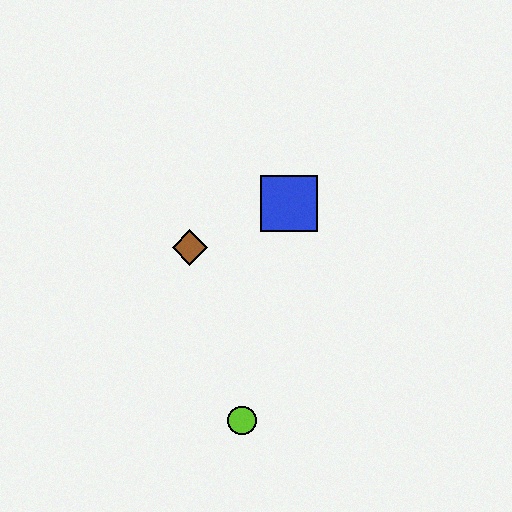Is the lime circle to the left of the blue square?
Yes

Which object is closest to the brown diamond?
The blue square is closest to the brown diamond.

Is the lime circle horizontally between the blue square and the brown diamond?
Yes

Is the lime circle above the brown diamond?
No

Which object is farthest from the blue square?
The lime circle is farthest from the blue square.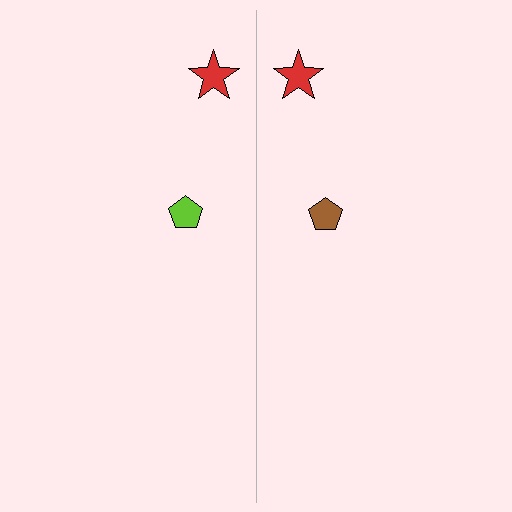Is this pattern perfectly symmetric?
No, the pattern is not perfectly symmetric. The brown pentagon on the right side breaks the symmetry — its mirror counterpart is lime.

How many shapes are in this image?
There are 4 shapes in this image.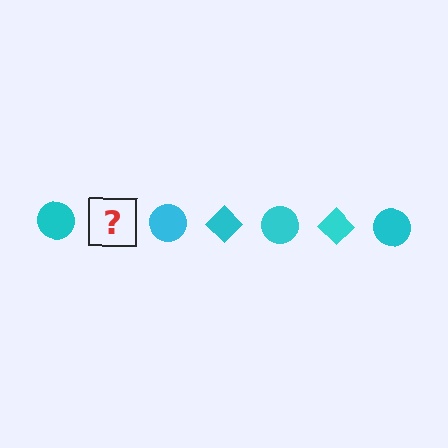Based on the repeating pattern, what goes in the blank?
The blank should be a cyan diamond.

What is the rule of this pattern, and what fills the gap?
The rule is that the pattern cycles through circle, diamond shapes in cyan. The gap should be filled with a cyan diamond.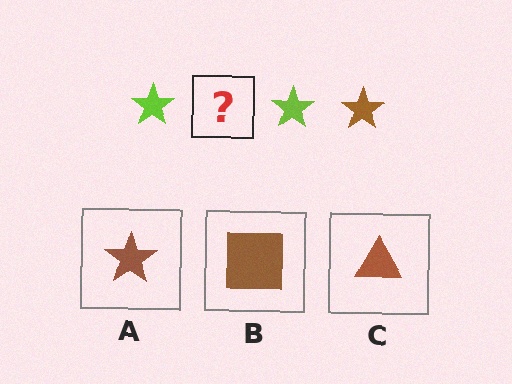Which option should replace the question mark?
Option A.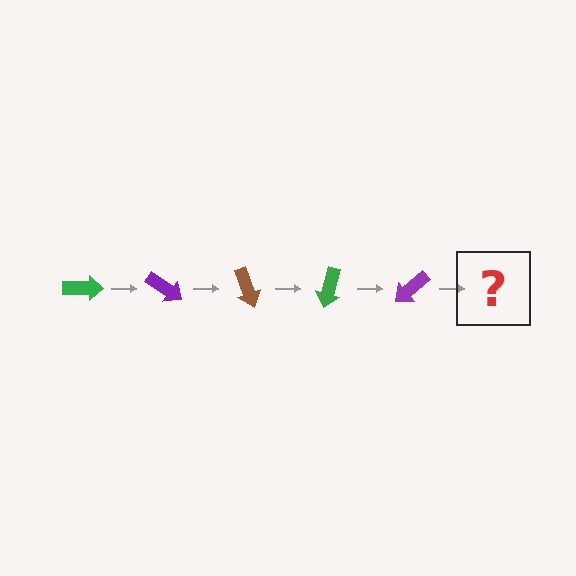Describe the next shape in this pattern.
It should be a brown arrow, rotated 175 degrees from the start.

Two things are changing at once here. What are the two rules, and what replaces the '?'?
The two rules are that it rotates 35 degrees each step and the color cycles through green, purple, and brown. The '?' should be a brown arrow, rotated 175 degrees from the start.